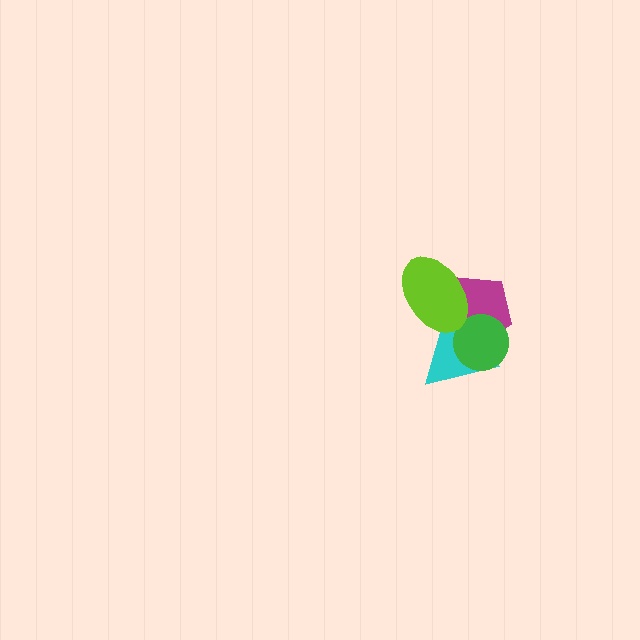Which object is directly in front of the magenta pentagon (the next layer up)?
The cyan triangle is directly in front of the magenta pentagon.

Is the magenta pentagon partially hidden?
Yes, it is partially covered by another shape.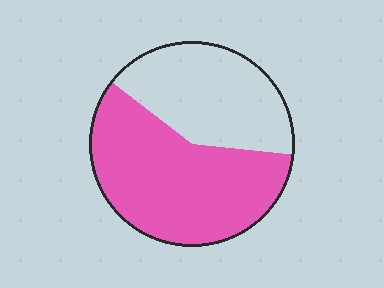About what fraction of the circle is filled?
About three fifths (3/5).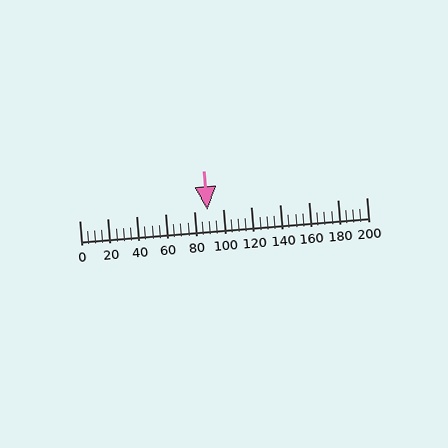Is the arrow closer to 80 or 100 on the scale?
The arrow is closer to 80.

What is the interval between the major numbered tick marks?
The major tick marks are spaced 20 units apart.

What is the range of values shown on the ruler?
The ruler shows values from 0 to 200.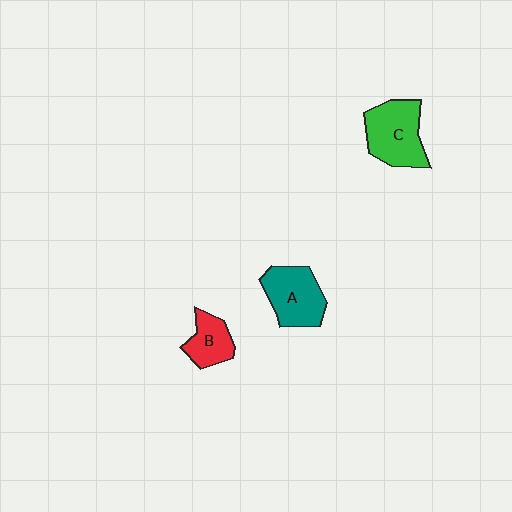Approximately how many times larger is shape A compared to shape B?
Approximately 1.6 times.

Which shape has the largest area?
Shape C (green).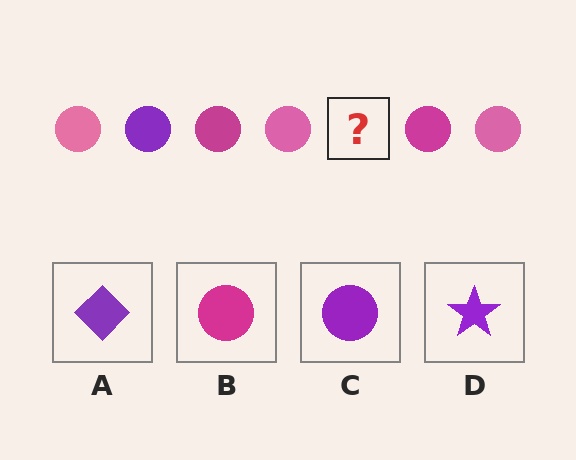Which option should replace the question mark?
Option C.